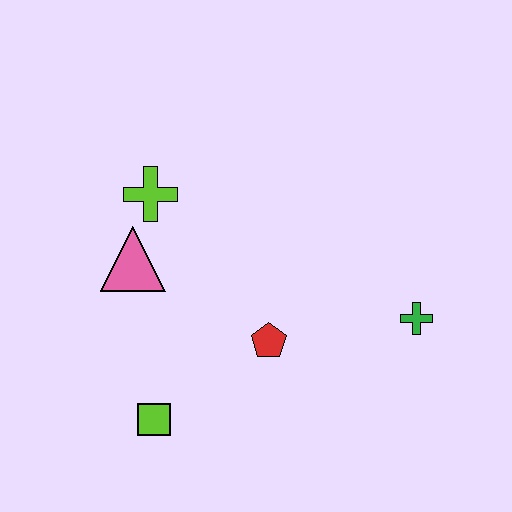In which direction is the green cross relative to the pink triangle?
The green cross is to the right of the pink triangle.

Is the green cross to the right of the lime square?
Yes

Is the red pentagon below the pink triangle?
Yes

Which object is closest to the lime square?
The red pentagon is closest to the lime square.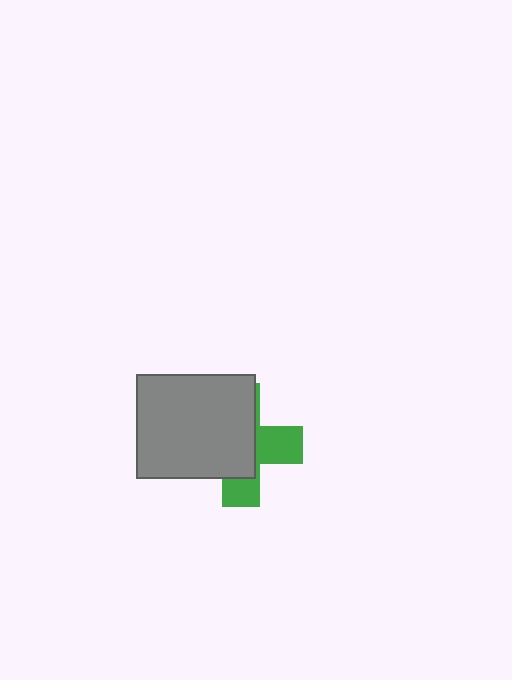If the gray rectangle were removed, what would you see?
You would see the complete green cross.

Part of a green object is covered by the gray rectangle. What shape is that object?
It is a cross.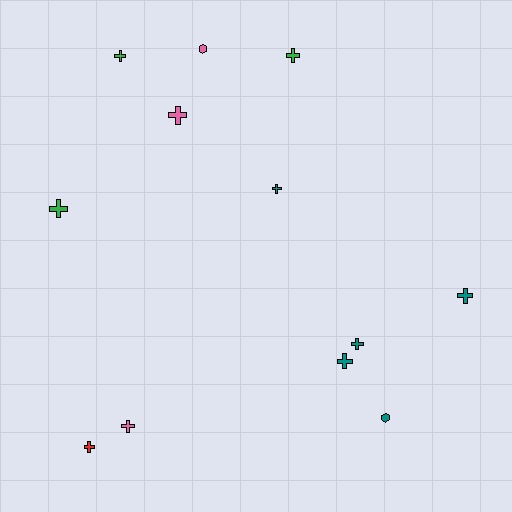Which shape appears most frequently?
Cross, with 10 objects.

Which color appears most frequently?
Teal, with 5 objects.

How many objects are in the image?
There are 12 objects.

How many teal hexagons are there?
There is 1 teal hexagon.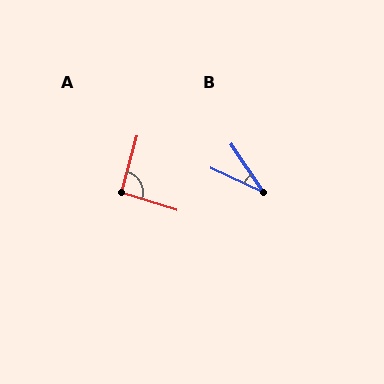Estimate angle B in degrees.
Approximately 31 degrees.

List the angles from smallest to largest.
B (31°), A (91°).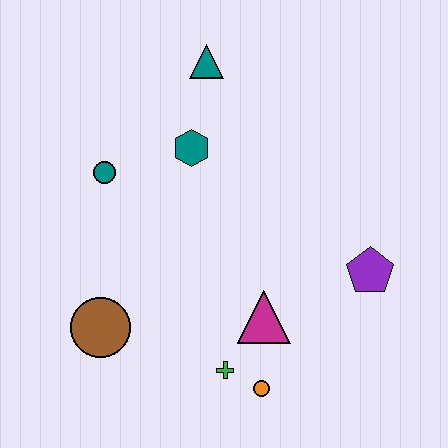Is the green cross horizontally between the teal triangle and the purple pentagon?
Yes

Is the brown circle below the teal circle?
Yes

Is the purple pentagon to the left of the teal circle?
No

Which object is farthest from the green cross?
The teal triangle is farthest from the green cross.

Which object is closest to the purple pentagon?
The magenta triangle is closest to the purple pentagon.